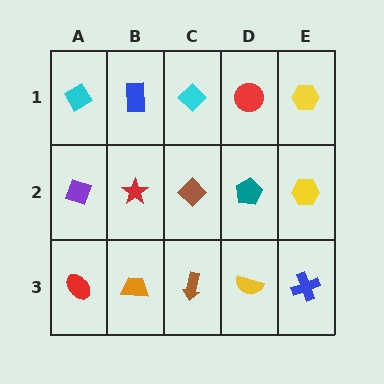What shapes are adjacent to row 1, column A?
A purple diamond (row 2, column A), a blue rectangle (row 1, column B).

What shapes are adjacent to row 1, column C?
A brown diamond (row 2, column C), a blue rectangle (row 1, column B), a red circle (row 1, column D).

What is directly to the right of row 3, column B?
A brown arrow.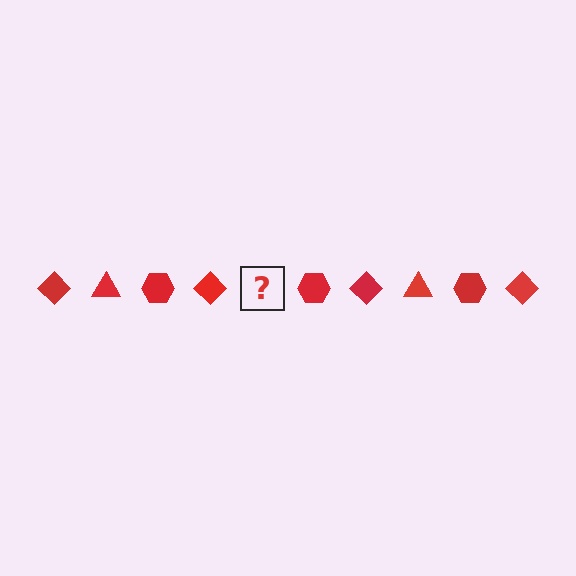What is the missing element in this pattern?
The missing element is a red triangle.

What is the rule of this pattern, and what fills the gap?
The rule is that the pattern cycles through diamond, triangle, hexagon shapes in red. The gap should be filled with a red triangle.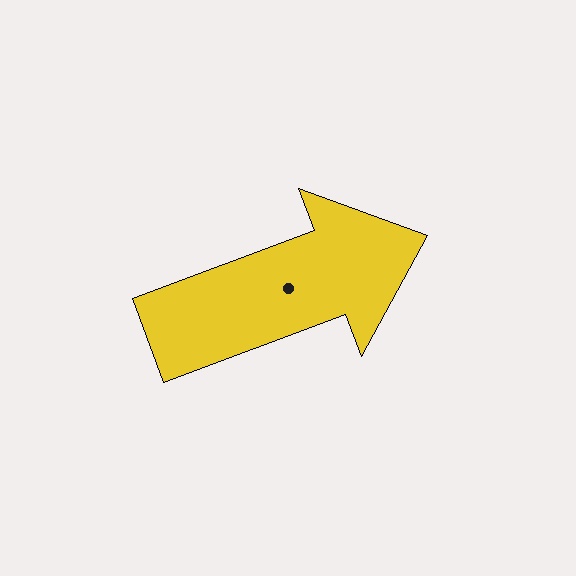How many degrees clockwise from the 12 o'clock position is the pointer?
Approximately 70 degrees.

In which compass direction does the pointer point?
East.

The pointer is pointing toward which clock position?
Roughly 2 o'clock.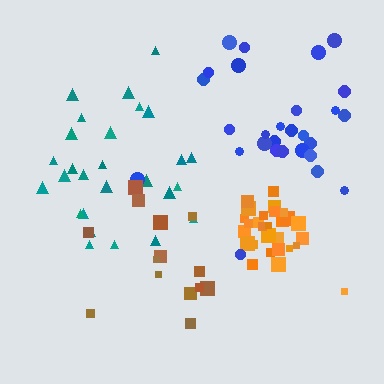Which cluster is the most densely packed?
Orange.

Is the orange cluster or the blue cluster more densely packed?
Orange.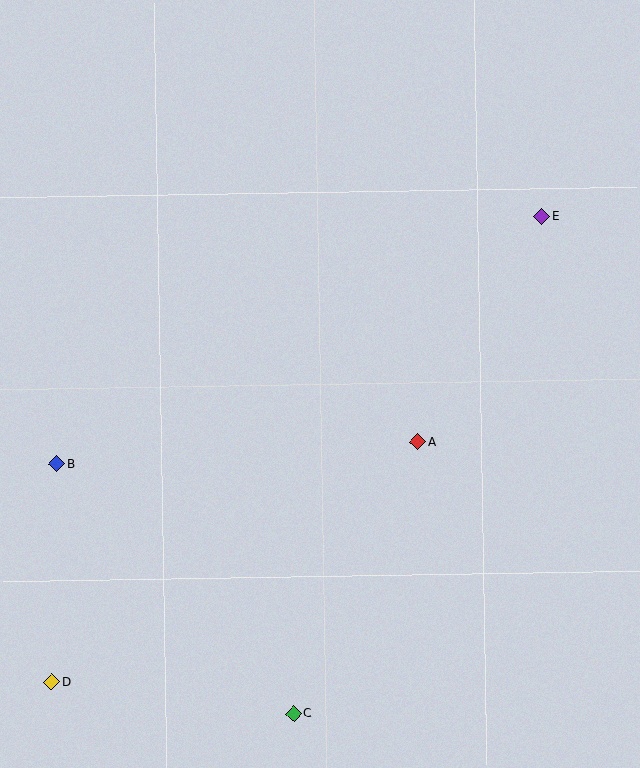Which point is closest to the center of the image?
Point A at (418, 442) is closest to the center.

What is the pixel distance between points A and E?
The distance between A and E is 257 pixels.